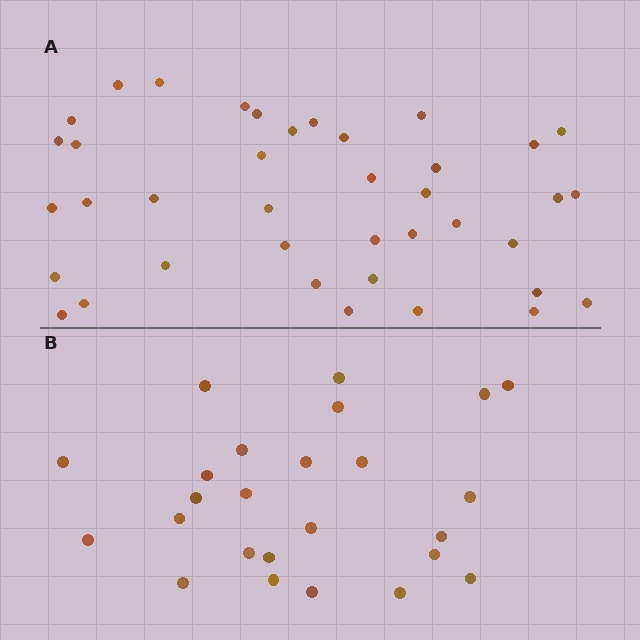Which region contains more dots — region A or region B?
Region A (the top region) has more dots.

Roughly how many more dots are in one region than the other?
Region A has approximately 15 more dots than region B.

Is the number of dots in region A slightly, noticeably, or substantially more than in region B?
Region A has substantially more. The ratio is roughly 1.6 to 1.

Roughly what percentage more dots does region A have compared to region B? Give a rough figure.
About 55% more.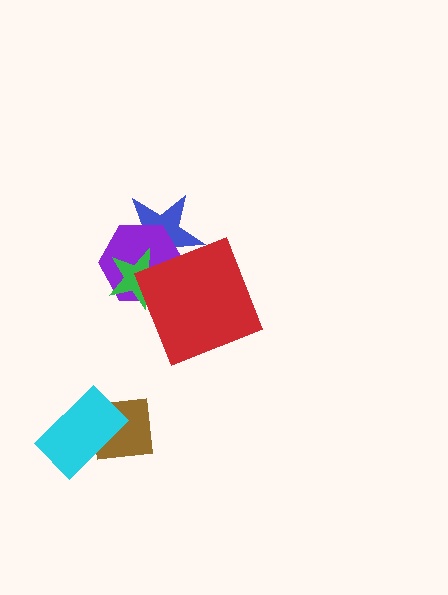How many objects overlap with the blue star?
3 objects overlap with the blue star.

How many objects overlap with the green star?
3 objects overlap with the green star.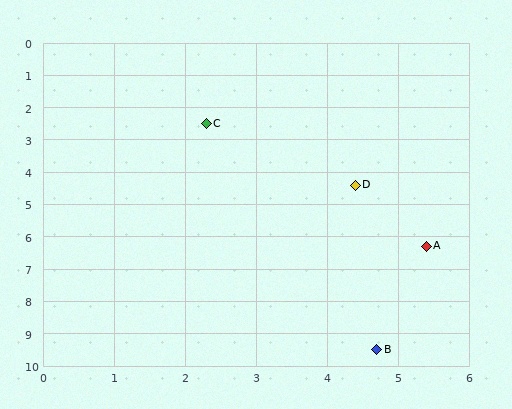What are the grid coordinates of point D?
Point D is at approximately (4.4, 4.4).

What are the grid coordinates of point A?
Point A is at approximately (5.4, 6.3).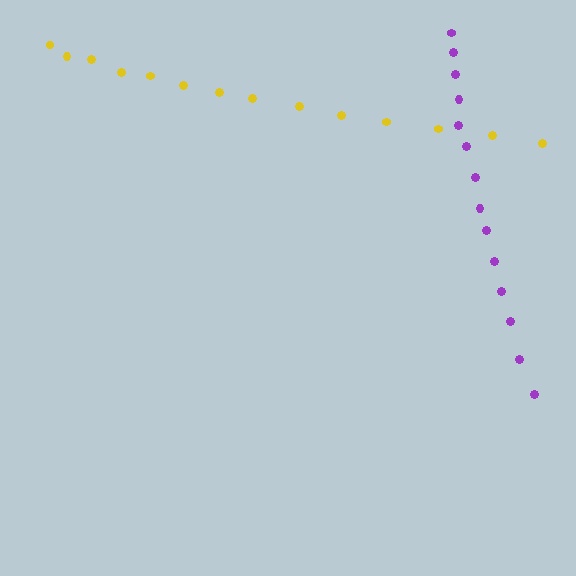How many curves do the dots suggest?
There are 2 distinct paths.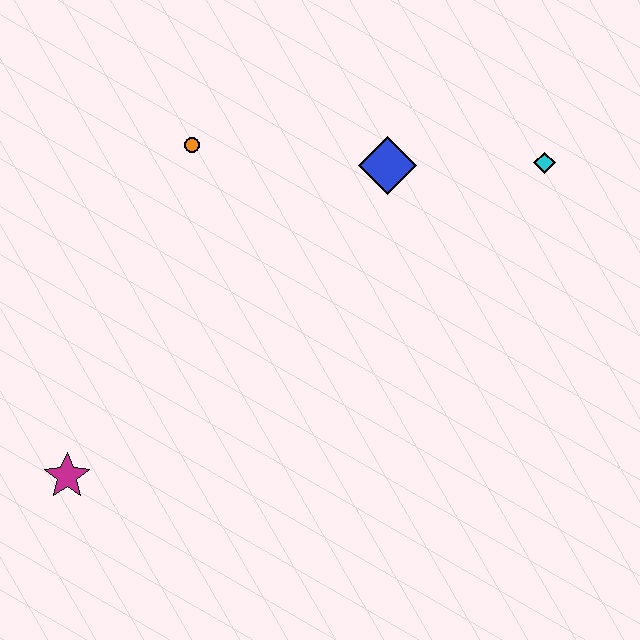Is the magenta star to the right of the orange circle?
No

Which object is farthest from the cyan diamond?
The magenta star is farthest from the cyan diamond.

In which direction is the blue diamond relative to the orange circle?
The blue diamond is to the right of the orange circle.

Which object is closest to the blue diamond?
The cyan diamond is closest to the blue diamond.